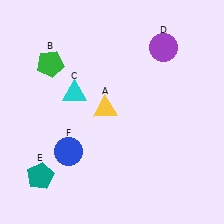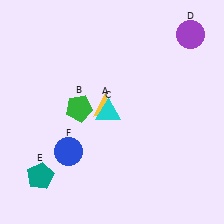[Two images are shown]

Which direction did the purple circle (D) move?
The purple circle (D) moved right.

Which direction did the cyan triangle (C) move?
The cyan triangle (C) moved right.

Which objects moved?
The objects that moved are: the green pentagon (B), the cyan triangle (C), the purple circle (D).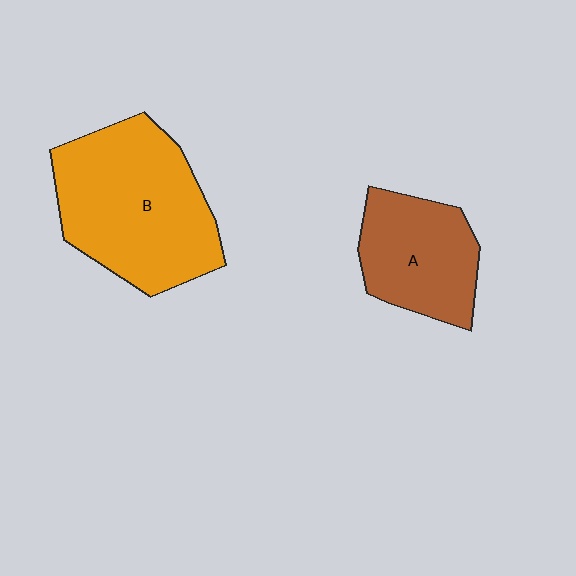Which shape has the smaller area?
Shape A (brown).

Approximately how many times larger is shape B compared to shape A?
Approximately 1.7 times.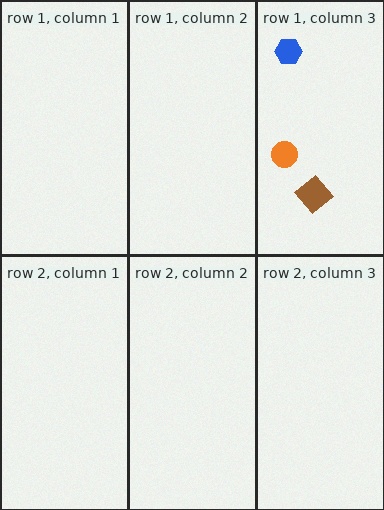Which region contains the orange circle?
The row 1, column 3 region.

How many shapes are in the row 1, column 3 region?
3.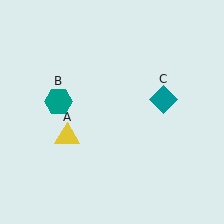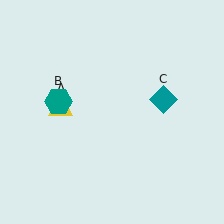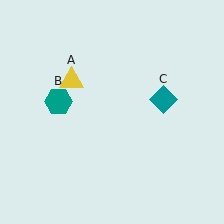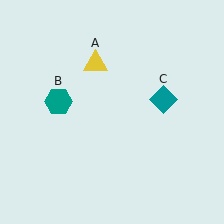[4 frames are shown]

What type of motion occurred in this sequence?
The yellow triangle (object A) rotated clockwise around the center of the scene.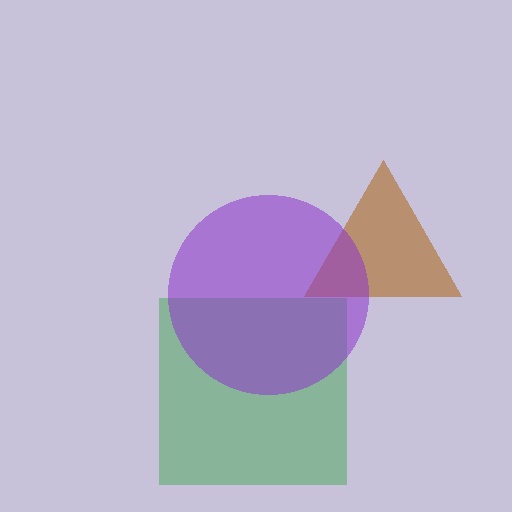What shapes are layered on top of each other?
The layered shapes are: a brown triangle, a green square, a purple circle.